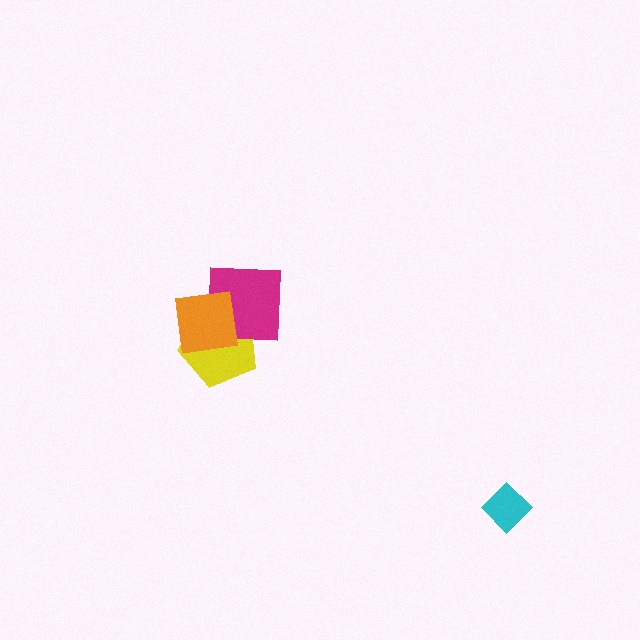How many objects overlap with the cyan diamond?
0 objects overlap with the cyan diamond.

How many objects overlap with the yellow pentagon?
2 objects overlap with the yellow pentagon.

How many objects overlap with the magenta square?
2 objects overlap with the magenta square.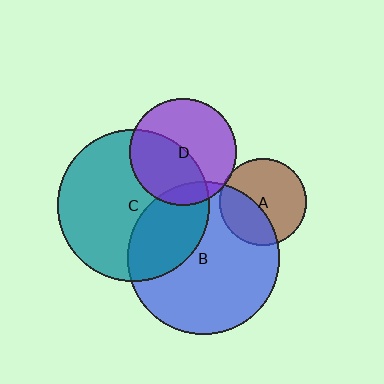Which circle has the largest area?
Circle B (blue).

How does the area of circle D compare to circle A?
Approximately 1.5 times.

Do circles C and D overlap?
Yes.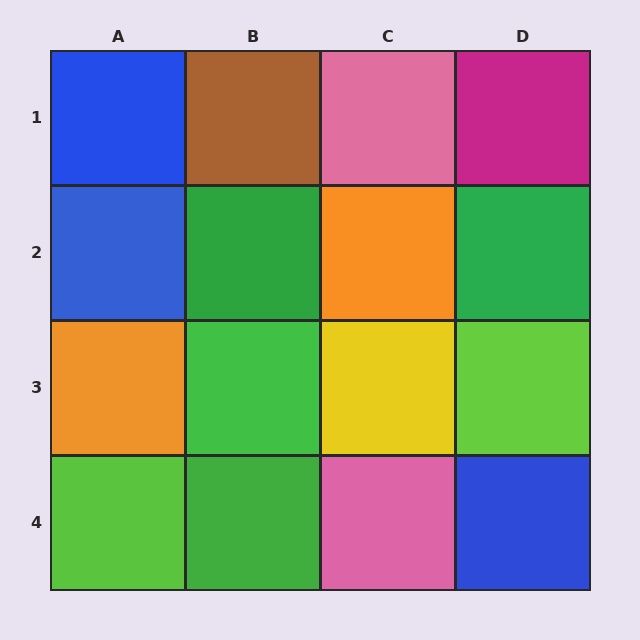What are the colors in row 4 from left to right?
Lime, green, pink, blue.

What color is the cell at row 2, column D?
Green.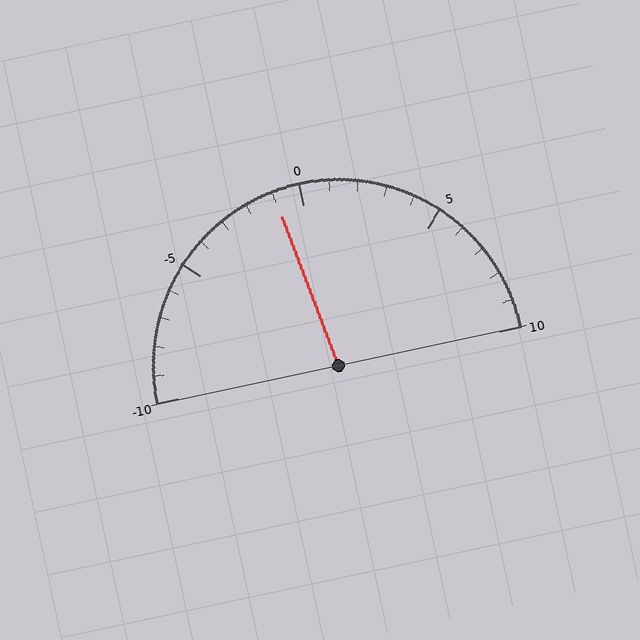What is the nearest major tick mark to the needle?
The nearest major tick mark is 0.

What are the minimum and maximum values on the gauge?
The gauge ranges from -10 to 10.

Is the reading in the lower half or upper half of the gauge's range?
The reading is in the lower half of the range (-10 to 10).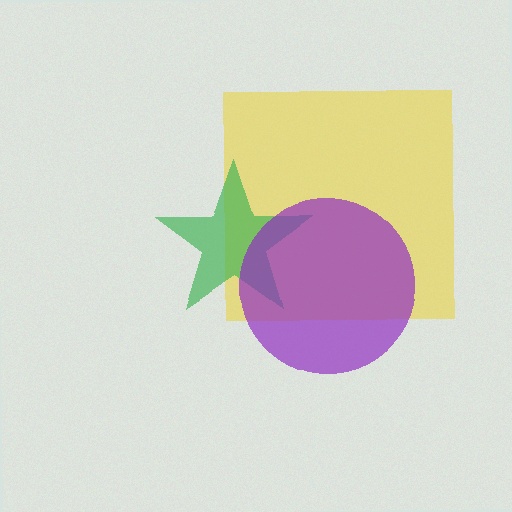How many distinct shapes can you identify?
There are 3 distinct shapes: a yellow square, a green star, a purple circle.